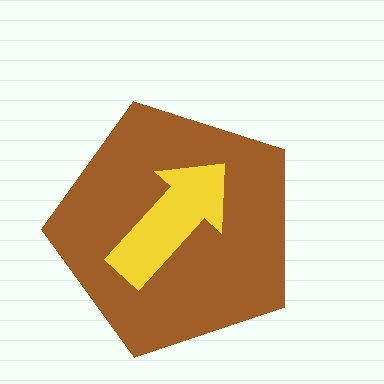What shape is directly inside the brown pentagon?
The yellow arrow.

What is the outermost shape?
The brown pentagon.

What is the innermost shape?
The yellow arrow.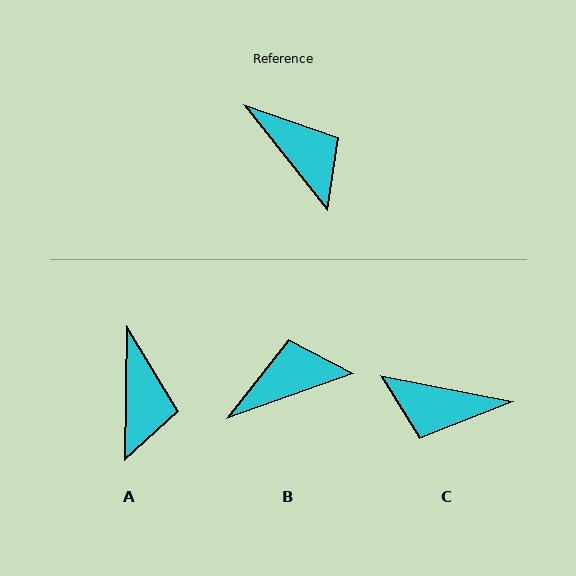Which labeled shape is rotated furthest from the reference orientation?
C, about 139 degrees away.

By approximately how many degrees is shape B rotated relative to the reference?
Approximately 71 degrees counter-clockwise.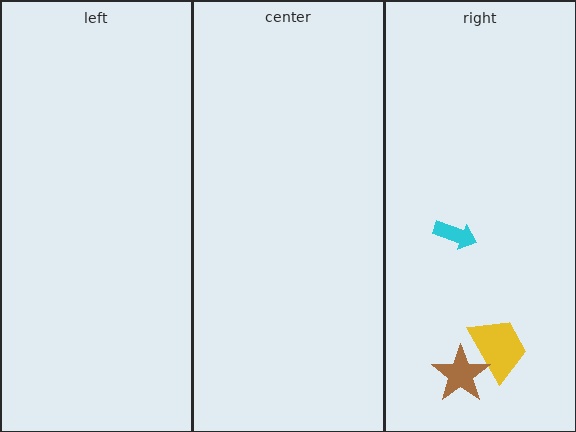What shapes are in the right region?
The yellow trapezoid, the brown star, the cyan arrow.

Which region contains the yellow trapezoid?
The right region.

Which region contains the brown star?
The right region.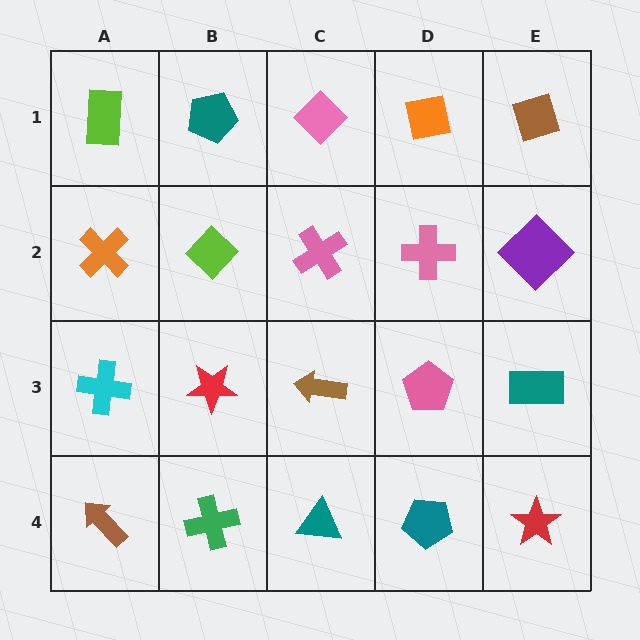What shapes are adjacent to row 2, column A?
A lime rectangle (row 1, column A), a cyan cross (row 3, column A), a lime diamond (row 2, column B).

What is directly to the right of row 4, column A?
A green cross.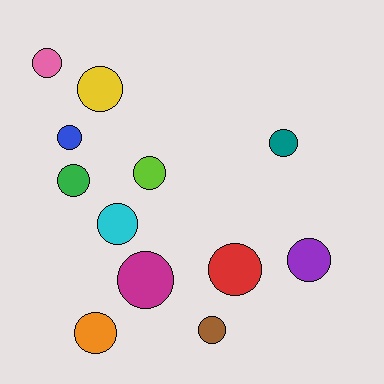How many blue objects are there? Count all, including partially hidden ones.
There is 1 blue object.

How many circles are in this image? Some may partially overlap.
There are 12 circles.